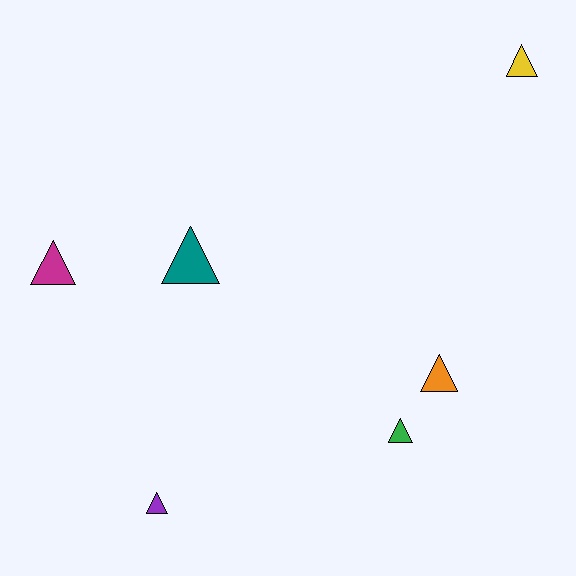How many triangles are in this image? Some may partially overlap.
There are 6 triangles.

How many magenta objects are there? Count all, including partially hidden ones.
There is 1 magenta object.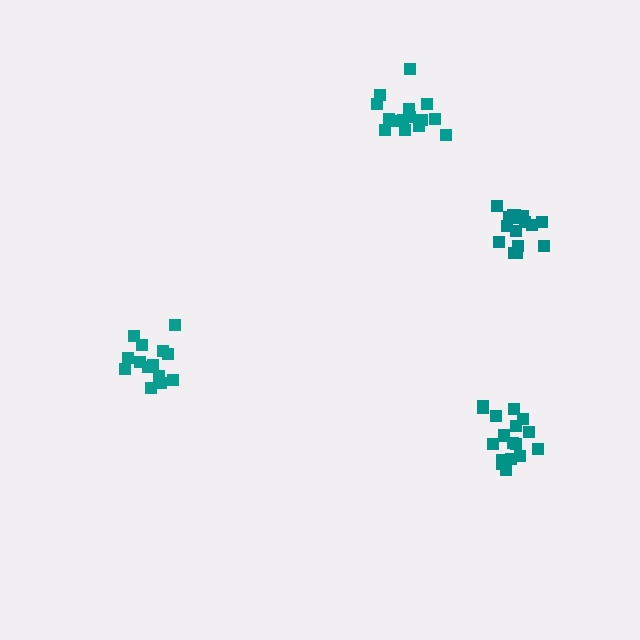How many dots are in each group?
Group 1: 16 dots, Group 2: 18 dots, Group 3: 15 dots, Group 4: 15 dots (64 total).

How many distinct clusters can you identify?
There are 4 distinct clusters.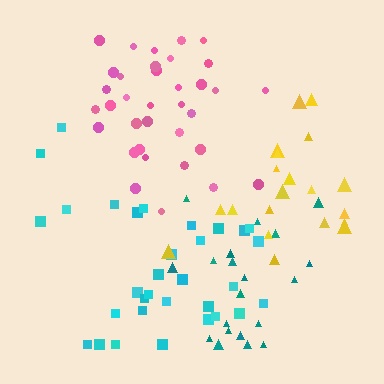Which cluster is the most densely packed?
Pink.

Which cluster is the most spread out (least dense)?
Yellow.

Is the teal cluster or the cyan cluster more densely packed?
Cyan.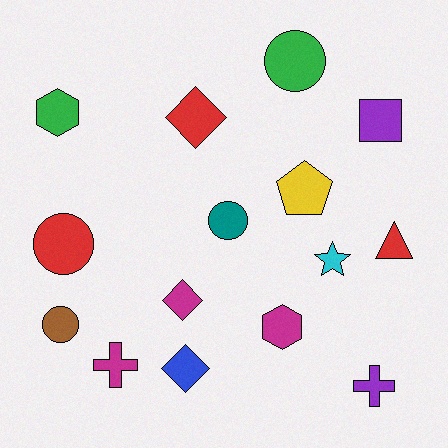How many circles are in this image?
There are 4 circles.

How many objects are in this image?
There are 15 objects.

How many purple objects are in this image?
There are 2 purple objects.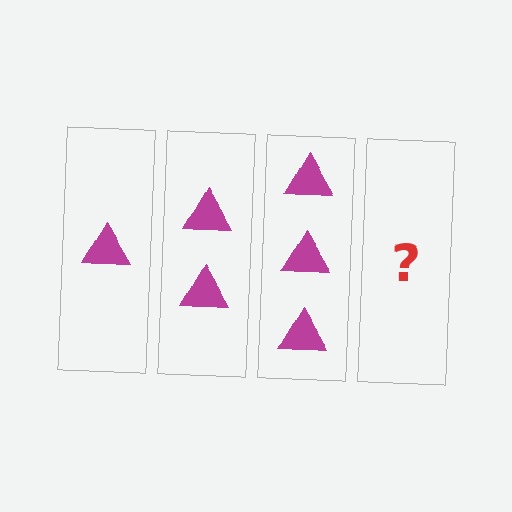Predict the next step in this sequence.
The next step is 4 triangles.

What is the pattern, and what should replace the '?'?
The pattern is that each step adds one more triangle. The '?' should be 4 triangles.